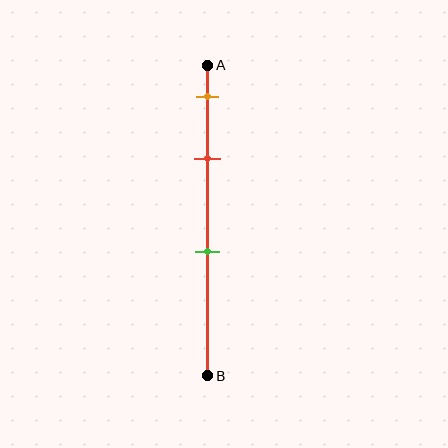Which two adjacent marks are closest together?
The orange and red marks are the closest adjacent pair.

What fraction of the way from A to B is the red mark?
The red mark is approximately 30% (0.3) of the way from A to B.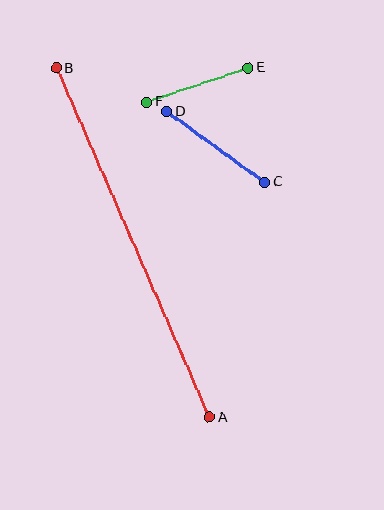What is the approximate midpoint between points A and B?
The midpoint is at approximately (133, 242) pixels.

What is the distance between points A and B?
The distance is approximately 381 pixels.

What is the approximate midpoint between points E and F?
The midpoint is at approximately (197, 85) pixels.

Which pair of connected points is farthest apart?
Points A and B are farthest apart.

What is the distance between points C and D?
The distance is approximately 120 pixels.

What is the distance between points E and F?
The distance is approximately 107 pixels.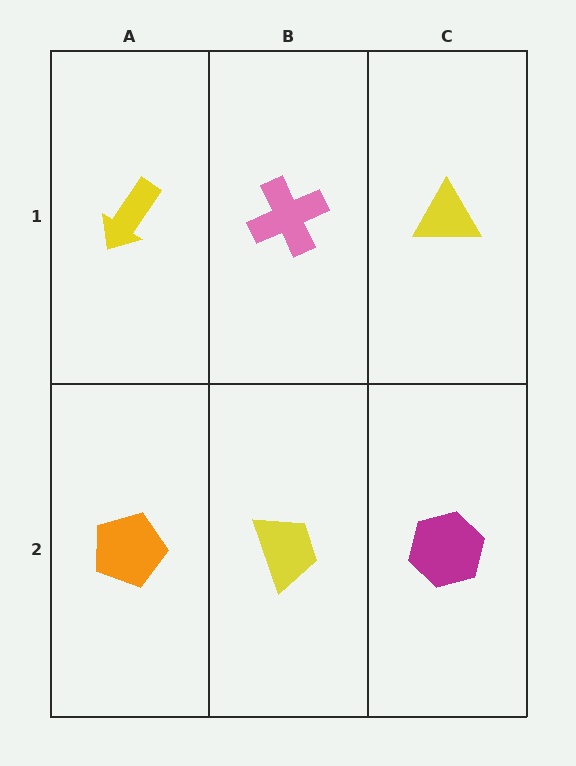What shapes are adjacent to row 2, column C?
A yellow triangle (row 1, column C), a yellow trapezoid (row 2, column B).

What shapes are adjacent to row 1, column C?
A magenta hexagon (row 2, column C), a pink cross (row 1, column B).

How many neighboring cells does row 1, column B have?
3.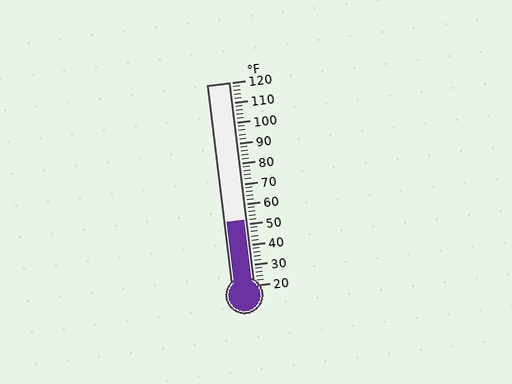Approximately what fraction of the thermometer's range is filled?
The thermometer is filled to approximately 30% of its range.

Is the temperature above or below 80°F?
The temperature is below 80°F.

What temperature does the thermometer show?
The thermometer shows approximately 52°F.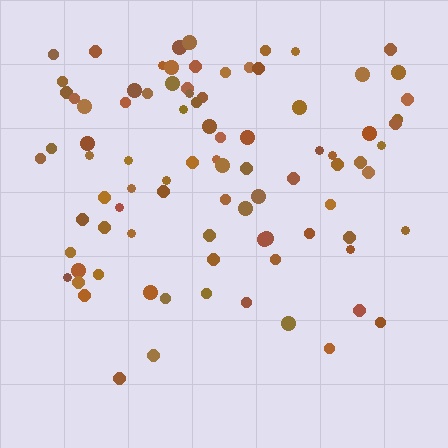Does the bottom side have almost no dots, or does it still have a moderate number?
Still a moderate number, just noticeably fewer than the top.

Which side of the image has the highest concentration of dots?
The top.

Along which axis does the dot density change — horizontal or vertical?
Vertical.